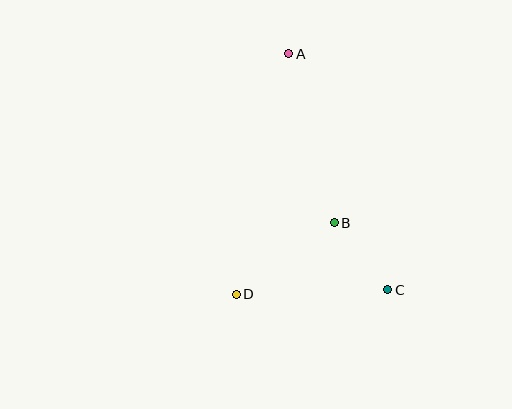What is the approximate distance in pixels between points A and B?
The distance between A and B is approximately 175 pixels.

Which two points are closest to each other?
Points B and C are closest to each other.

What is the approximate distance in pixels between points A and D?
The distance between A and D is approximately 246 pixels.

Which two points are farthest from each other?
Points A and C are farthest from each other.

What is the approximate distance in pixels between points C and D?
The distance between C and D is approximately 151 pixels.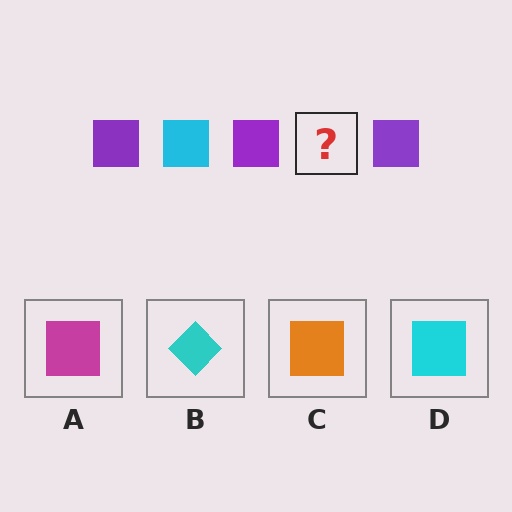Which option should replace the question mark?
Option D.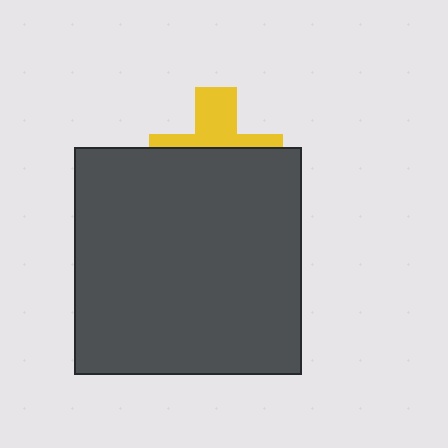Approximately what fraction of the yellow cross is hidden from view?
Roughly 60% of the yellow cross is hidden behind the dark gray square.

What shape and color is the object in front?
The object in front is a dark gray square.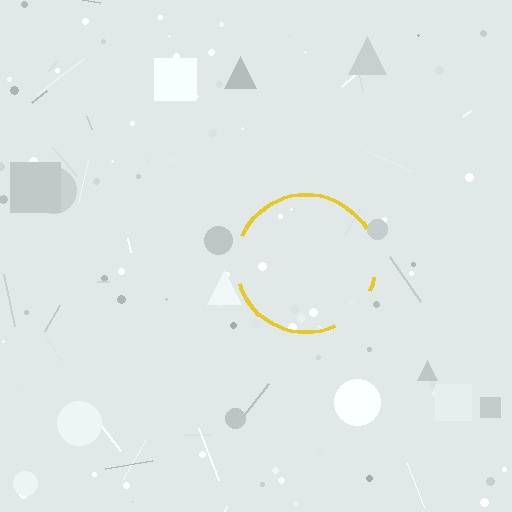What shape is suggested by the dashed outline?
The dashed outline suggests a circle.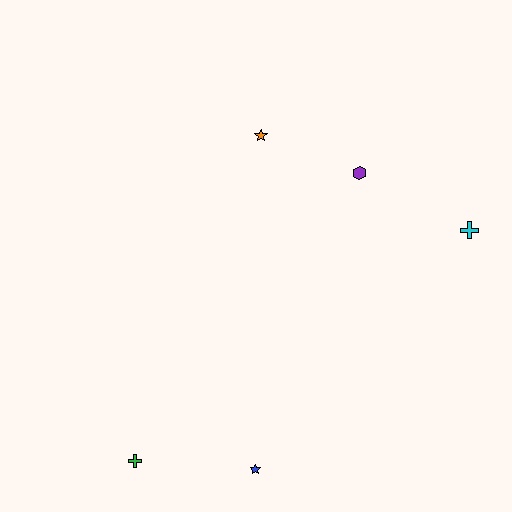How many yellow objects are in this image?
There are no yellow objects.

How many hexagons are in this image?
There is 1 hexagon.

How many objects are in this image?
There are 5 objects.